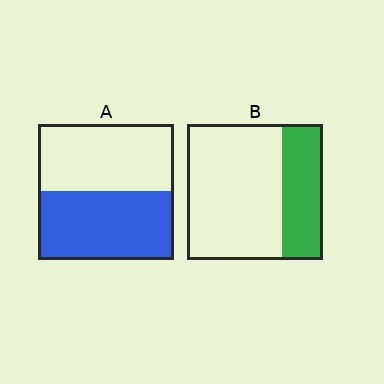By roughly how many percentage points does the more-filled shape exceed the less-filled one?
By roughly 20 percentage points (A over B).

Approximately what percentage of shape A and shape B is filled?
A is approximately 50% and B is approximately 30%.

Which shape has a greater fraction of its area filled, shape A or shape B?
Shape A.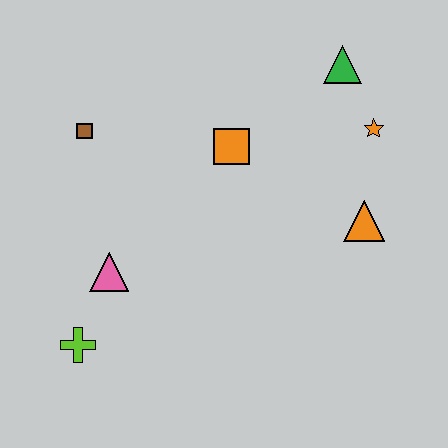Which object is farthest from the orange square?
The lime cross is farthest from the orange square.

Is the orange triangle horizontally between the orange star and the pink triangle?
Yes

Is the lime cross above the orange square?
No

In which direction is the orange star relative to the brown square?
The orange star is to the right of the brown square.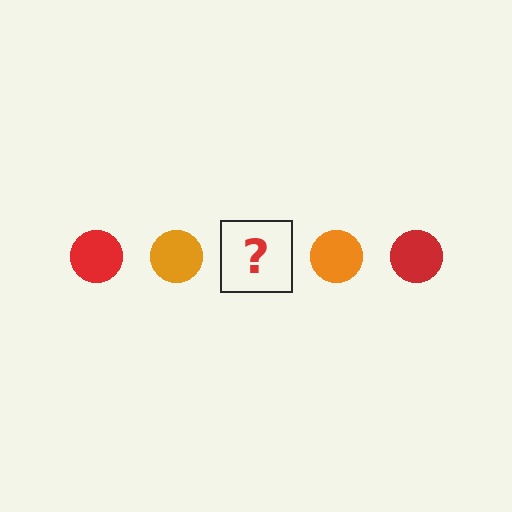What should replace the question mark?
The question mark should be replaced with a red circle.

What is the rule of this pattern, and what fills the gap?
The rule is that the pattern cycles through red, orange circles. The gap should be filled with a red circle.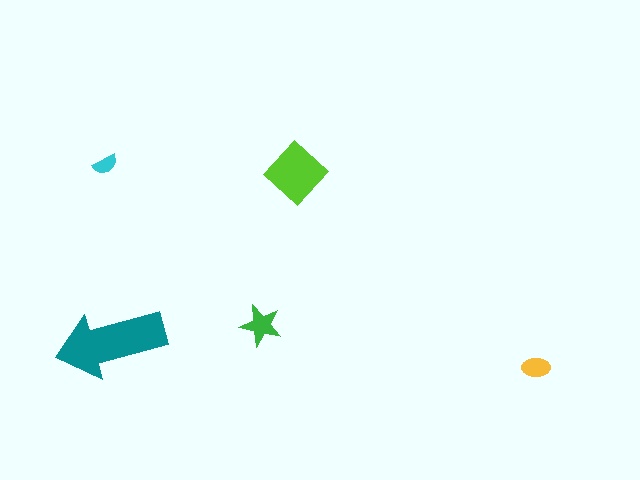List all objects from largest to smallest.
The teal arrow, the lime diamond, the green star, the yellow ellipse, the cyan semicircle.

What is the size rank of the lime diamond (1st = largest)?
2nd.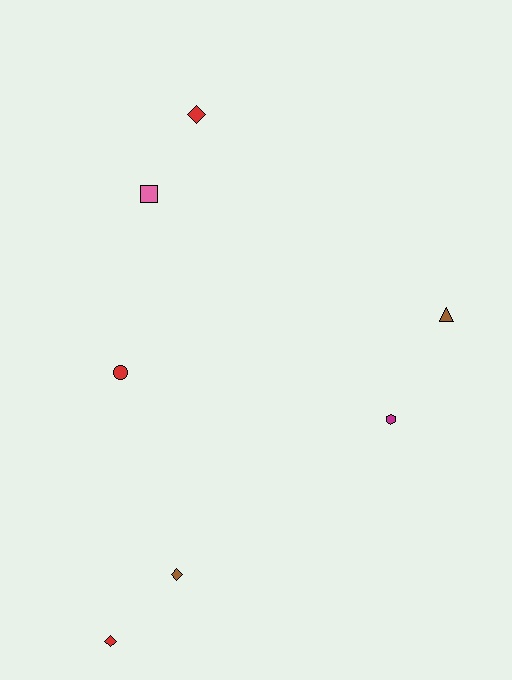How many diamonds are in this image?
There are 3 diamonds.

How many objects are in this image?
There are 7 objects.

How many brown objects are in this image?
There are 2 brown objects.